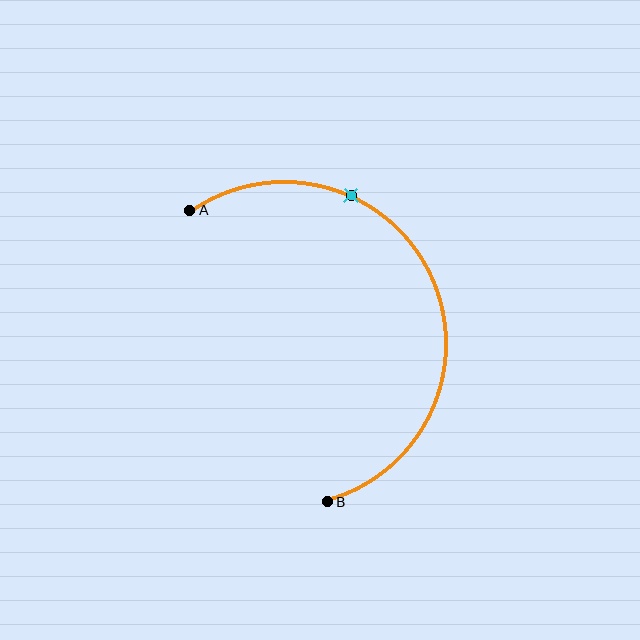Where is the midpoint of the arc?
The arc midpoint is the point on the curve farthest from the straight line joining A and B. It sits to the right of that line.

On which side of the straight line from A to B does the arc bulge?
The arc bulges to the right of the straight line connecting A and B.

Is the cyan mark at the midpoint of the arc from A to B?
No. The cyan mark lies on the arc but is closer to endpoint A. The arc midpoint would be at the point on the curve equidistant along the arc from both A and B.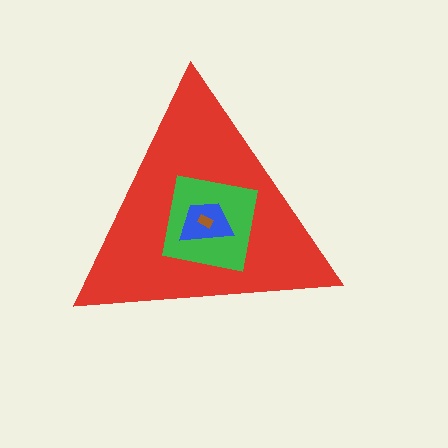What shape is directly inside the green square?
The blue trapezoid.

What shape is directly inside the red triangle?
The green square.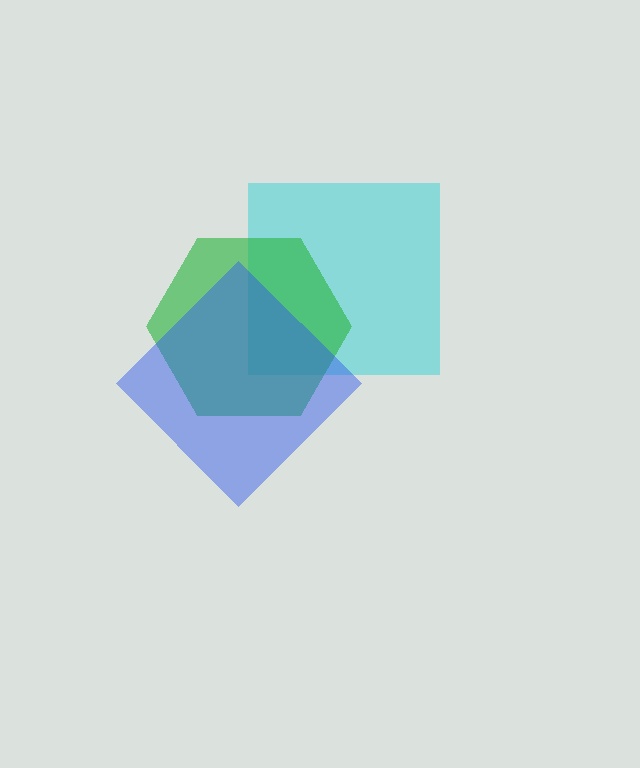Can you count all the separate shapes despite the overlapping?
Yes, there are 3 separate shapes.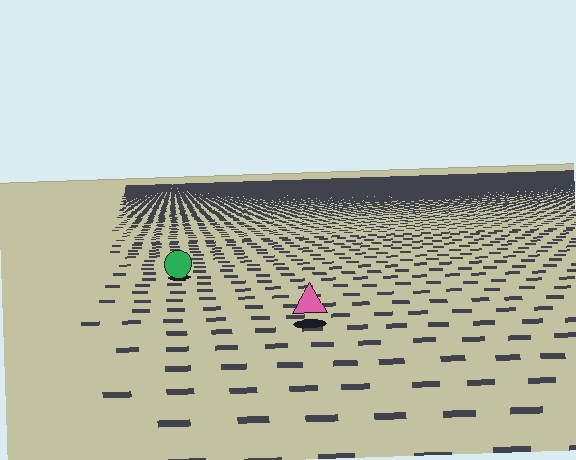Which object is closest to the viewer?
The pink triangle is closest. The texture marks near it are larger and more spread out.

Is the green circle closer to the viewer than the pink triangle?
No. The pink triangle is closer — you can tell from the texture gradient: the ground texture is coarser near it.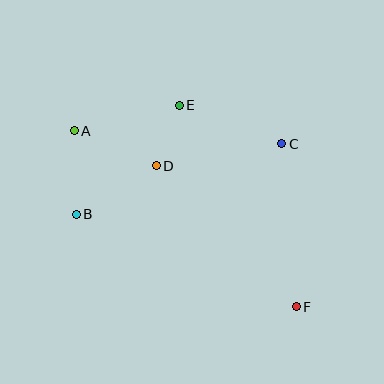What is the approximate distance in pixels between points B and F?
The distance between B and F is approximately 239 pixels.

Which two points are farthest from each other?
Points A and F are farthest from each other.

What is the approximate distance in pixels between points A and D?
The distance between A and D is approximately 89 pixels.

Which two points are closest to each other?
Points D and E are closest to each other.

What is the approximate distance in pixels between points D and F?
The distance between D and F is approximately 199 pixels.